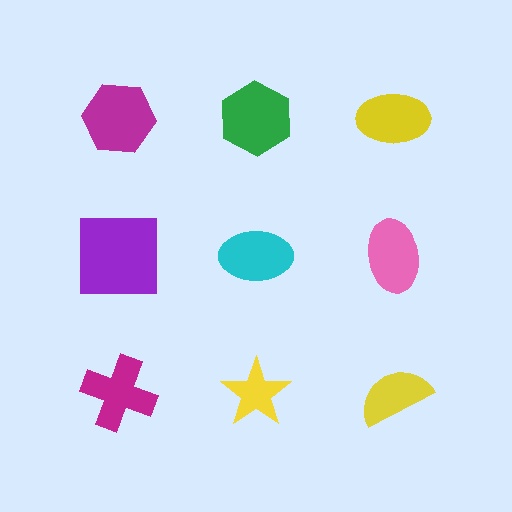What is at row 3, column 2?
A yellow star.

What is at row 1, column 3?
A yellow ellipse.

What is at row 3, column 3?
A yellow semicircle.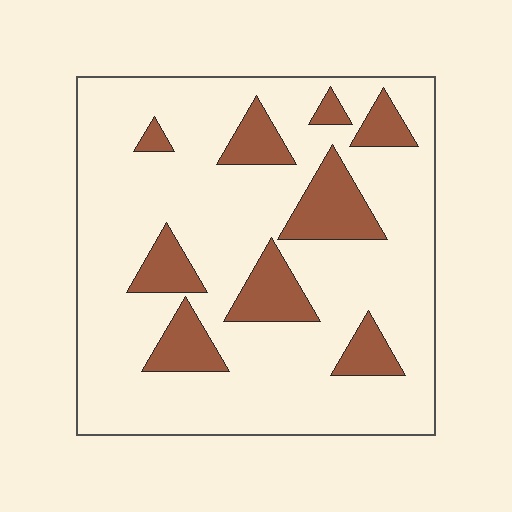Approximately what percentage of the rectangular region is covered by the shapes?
Approximately 20%.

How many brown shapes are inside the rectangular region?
9.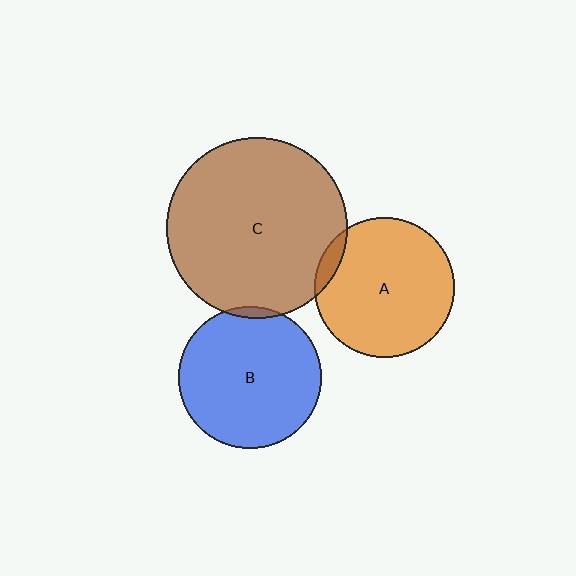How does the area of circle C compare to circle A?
Approximately 1.7 times.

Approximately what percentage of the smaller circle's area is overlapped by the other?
Approximately 5%.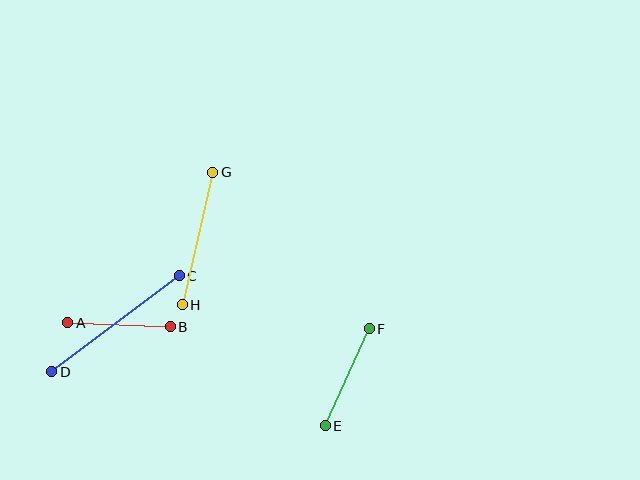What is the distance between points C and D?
The distance is approximately 160 pixels.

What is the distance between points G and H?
The distance is approximately 136 pixels.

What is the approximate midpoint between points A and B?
The midpoint is at approximately (119, 325) pixels.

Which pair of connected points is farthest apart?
Points C and D are farthest apart.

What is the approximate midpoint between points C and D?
The midpoint is at approximately (115, 324) pixels.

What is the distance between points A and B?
The distance is approximately 103 pixels.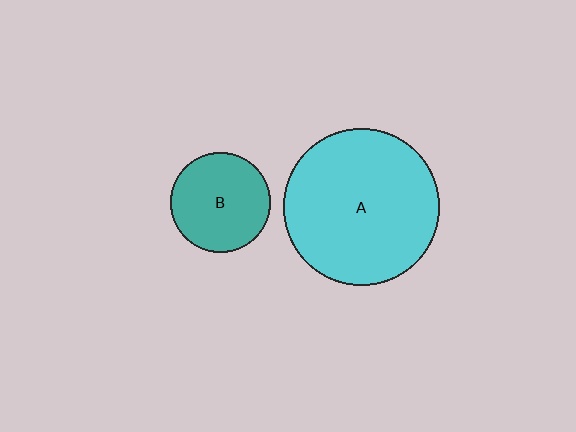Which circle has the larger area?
Circle A (cyan).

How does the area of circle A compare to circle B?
Approximately 2.5 times.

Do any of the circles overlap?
No, none of the circles overlap.